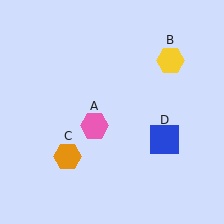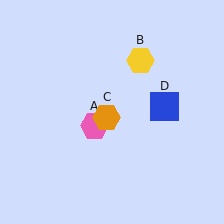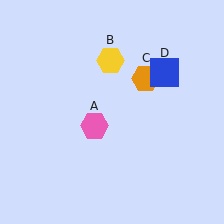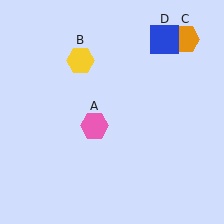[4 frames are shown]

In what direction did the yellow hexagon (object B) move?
The yellow hexagon (object B) moved left.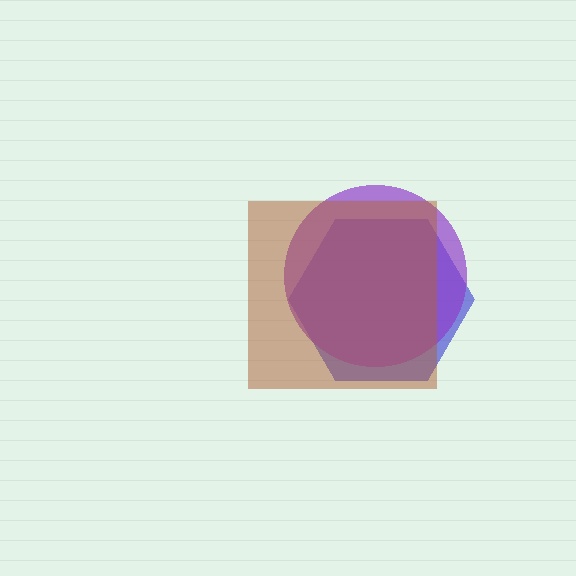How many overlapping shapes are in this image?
There are 3 overlapping shapes in the image.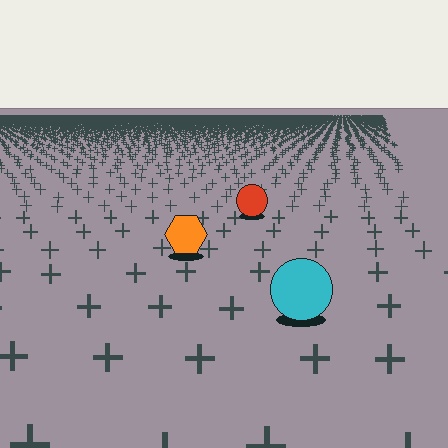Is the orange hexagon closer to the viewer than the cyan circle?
No. The cyan circle is closer — you can tell from the texture gradient: the ground texture is coarser near it.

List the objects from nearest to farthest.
From nearest to farthest: the cyan circle, the orange hexagon, the red circle.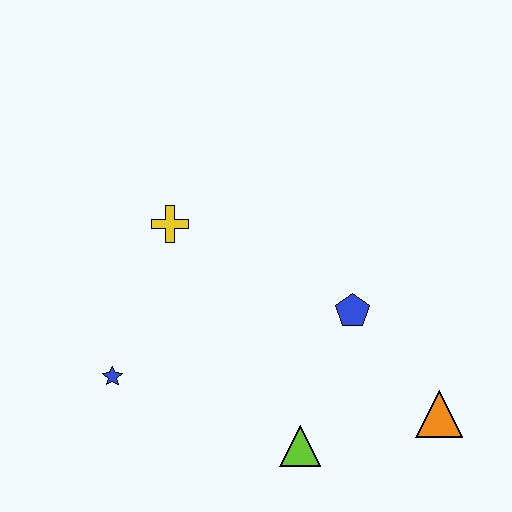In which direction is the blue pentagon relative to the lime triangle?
The blue pentagon is above the lime triangle.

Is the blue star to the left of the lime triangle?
Yes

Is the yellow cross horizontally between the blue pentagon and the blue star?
Yes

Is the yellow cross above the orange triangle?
Yes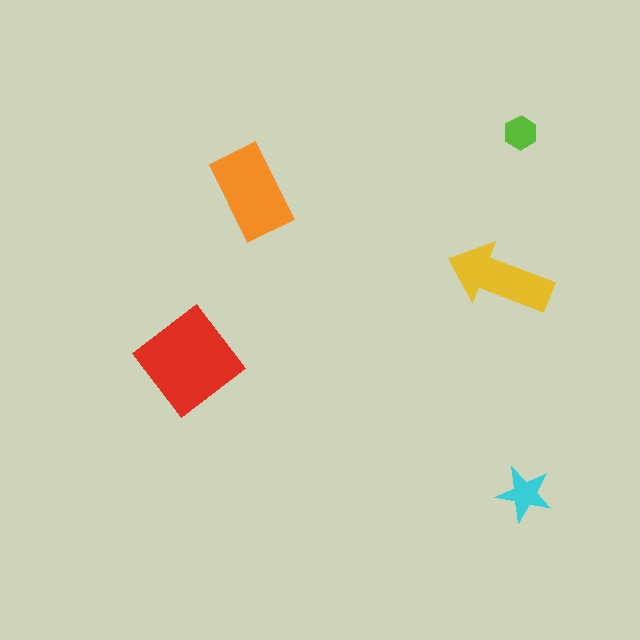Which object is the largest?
The red diamond.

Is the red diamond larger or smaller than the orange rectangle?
Larger.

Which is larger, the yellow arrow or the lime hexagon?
The yellow arrow.